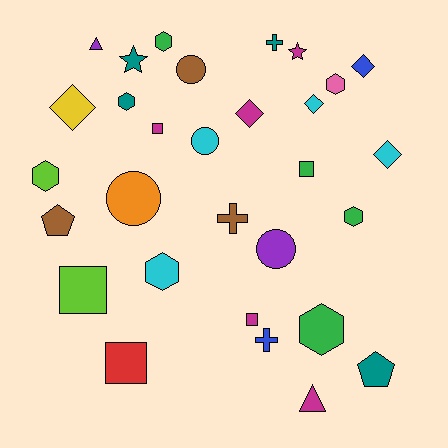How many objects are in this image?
There are 30 objects.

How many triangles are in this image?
There are 2 triangles.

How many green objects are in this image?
There are 4 green objects.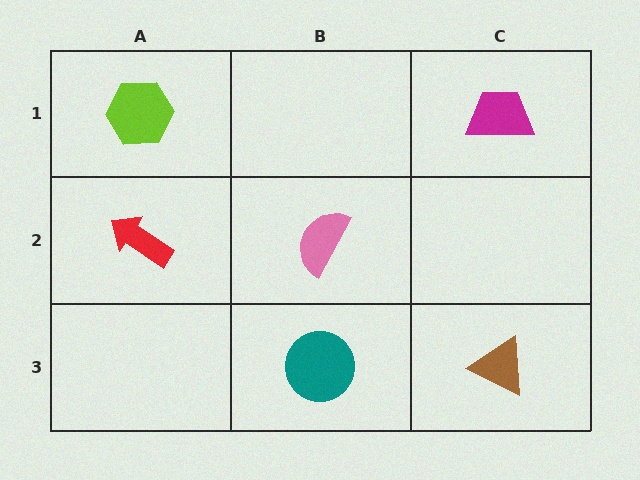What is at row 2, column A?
A red arrow.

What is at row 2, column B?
A pink semicircle.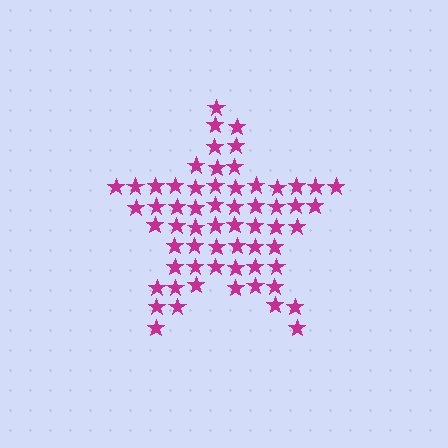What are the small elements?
The small elements are stars.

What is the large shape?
The large shape is a star.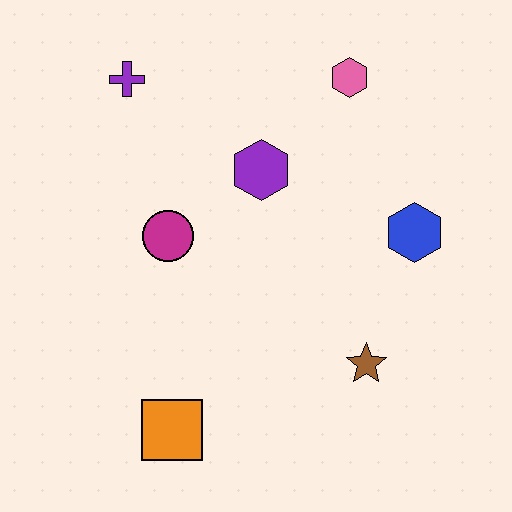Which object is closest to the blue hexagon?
The brown star is closest to the blue hexagon.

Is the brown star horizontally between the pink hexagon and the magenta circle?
No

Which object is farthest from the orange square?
The pink hexagon is farthest from the orange square.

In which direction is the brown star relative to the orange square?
The brown star is to the right of the orange square.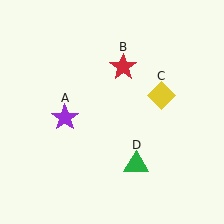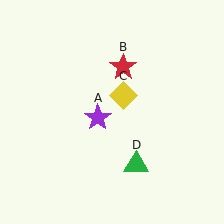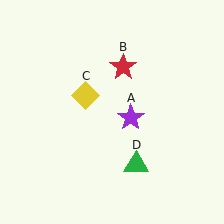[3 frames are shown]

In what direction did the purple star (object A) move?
The purple star (object A) moved right.